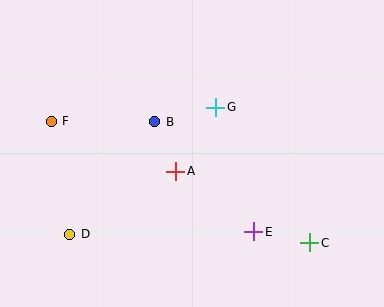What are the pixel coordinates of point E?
Point E is at (254, 232).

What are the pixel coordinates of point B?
Point B is at (155, 122).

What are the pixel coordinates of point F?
Point F is at (51, 121).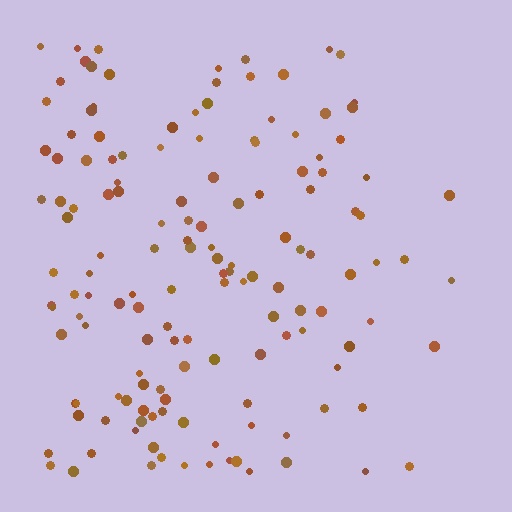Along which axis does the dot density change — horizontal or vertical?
Horizontal.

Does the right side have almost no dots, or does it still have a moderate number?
Still a moderate number, just noticeably fewer than the left.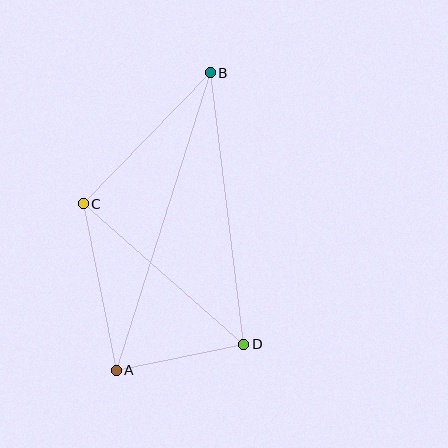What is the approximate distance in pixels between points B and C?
The distance between B and C is approximately 183 pixels.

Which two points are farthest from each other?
Points A and B are farthest from each other.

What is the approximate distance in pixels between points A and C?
The distance between A and C is approximately 170 pixels.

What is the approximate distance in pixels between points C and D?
The distance between C and D is approximately 213 pixels.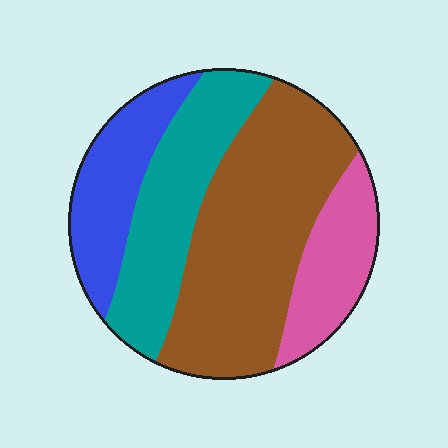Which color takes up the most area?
Brown, at roughly 45%.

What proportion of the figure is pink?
Pink takes up less than a quarter of the figure.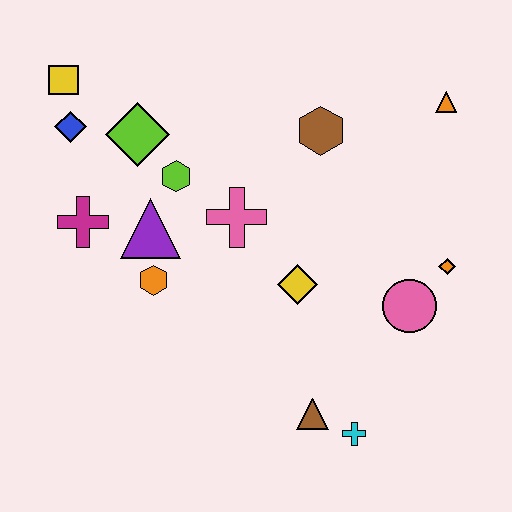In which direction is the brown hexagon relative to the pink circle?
The brown hexagon is above the pink circle.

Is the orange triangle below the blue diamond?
No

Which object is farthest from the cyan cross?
The yellow square is farthest from the cyan cross.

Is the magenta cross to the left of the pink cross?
Yes